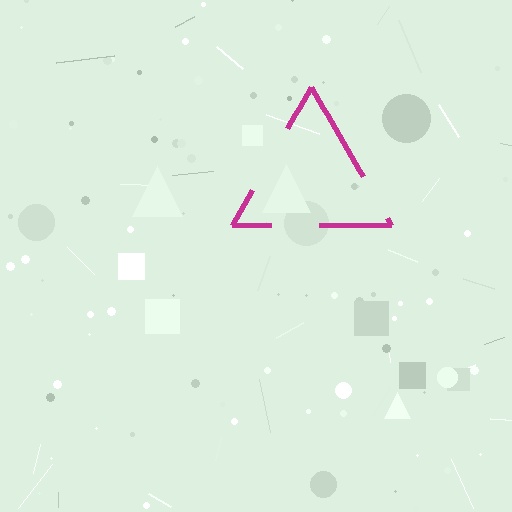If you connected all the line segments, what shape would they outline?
They would outline a triangle.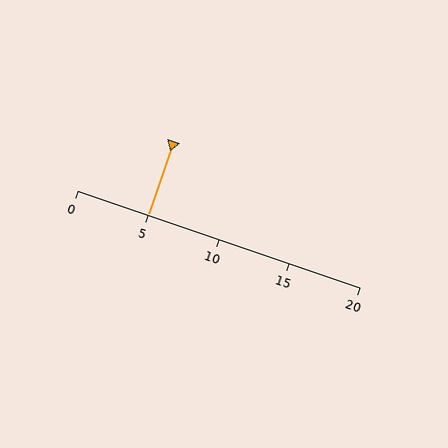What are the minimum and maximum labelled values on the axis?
The axis runs from 0 to 20.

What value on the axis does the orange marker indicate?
The marker indicates approximately 5.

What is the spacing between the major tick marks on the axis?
The major ticks are spaced 5 apart.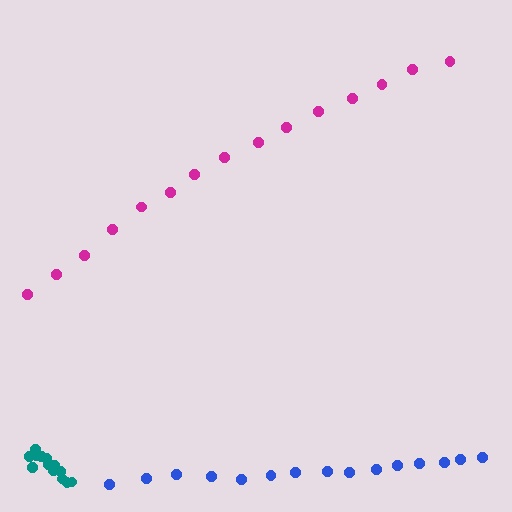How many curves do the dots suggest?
There are 3 distinct paths.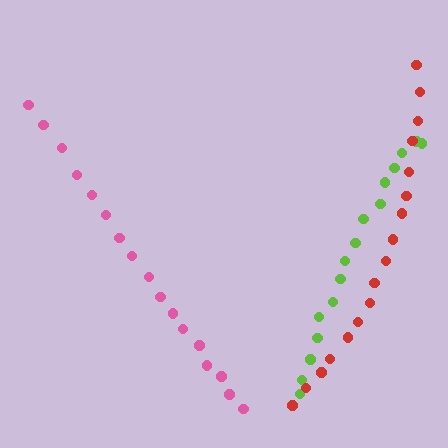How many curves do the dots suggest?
There are 3 distinct paths.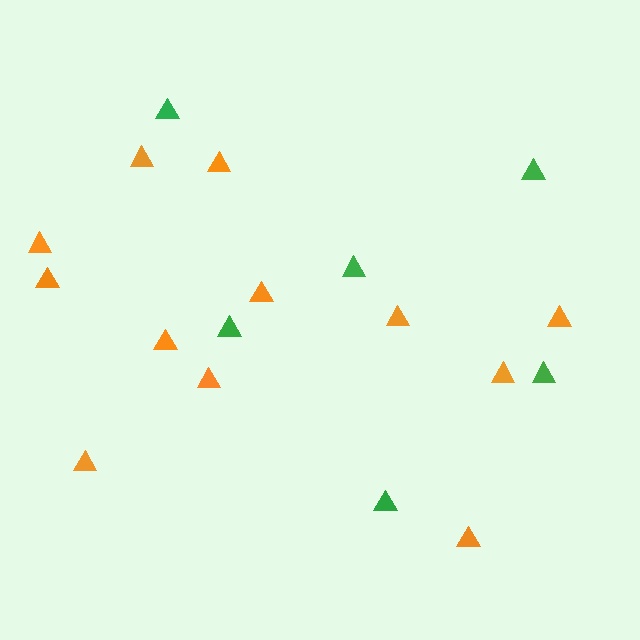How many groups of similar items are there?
There are 2 groups: one group of orange triangles (12) and one group of green triangles (6).